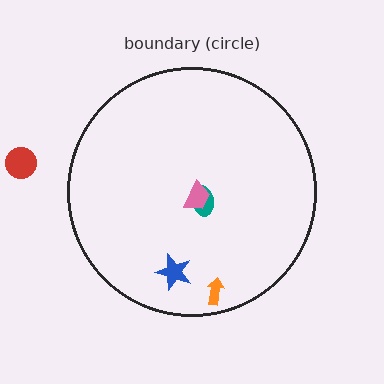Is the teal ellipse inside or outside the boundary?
Inside.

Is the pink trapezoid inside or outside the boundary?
Inside.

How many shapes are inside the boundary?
4 inside, 1 outside.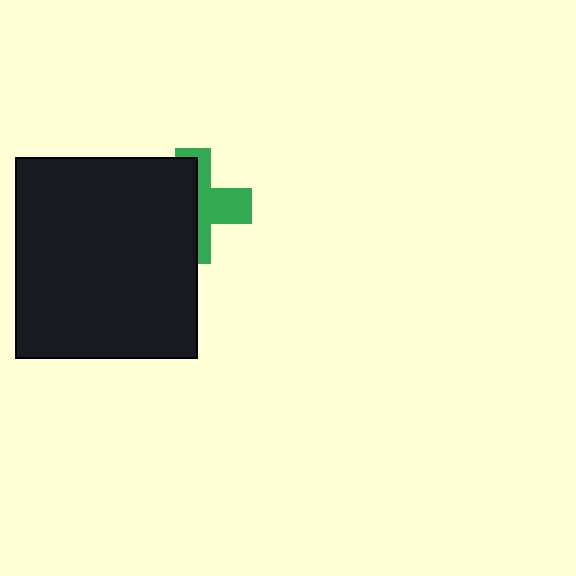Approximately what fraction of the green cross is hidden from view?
Roughly 53% of the green cross is hidden behind the black rectangle.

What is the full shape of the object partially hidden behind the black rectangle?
The partially hidden object is a green cross.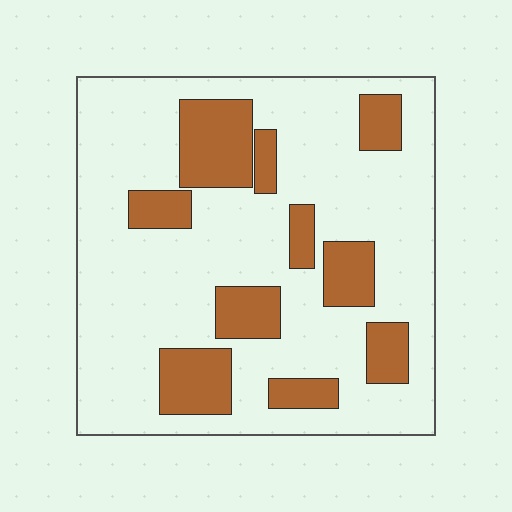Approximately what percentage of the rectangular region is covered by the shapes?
Approximately 25%.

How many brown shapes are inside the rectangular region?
10.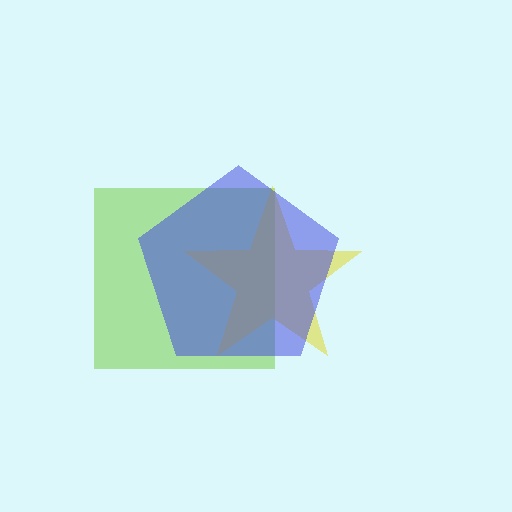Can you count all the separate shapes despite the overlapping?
Yes, there are 3 separate shapes.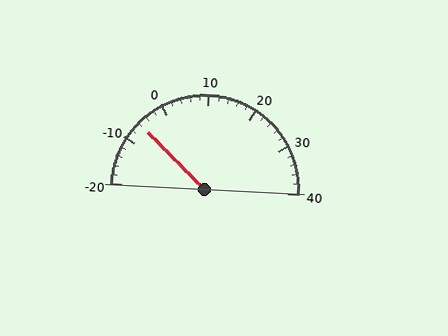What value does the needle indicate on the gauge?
The needle indicates approximately -6.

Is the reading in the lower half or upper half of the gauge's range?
The reading is in the lower half of the range (-20 to 40).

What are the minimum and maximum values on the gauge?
The gauge ranges from -20 to 40.